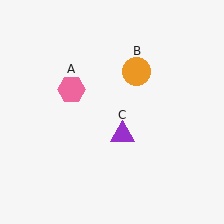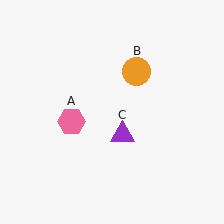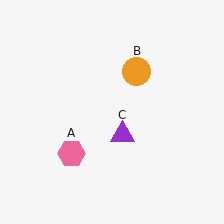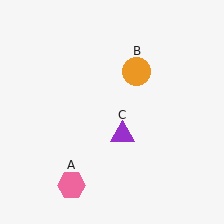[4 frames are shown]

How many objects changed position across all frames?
1 object changed position: pink hexagon (object A).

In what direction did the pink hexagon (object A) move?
The pink hexagon (object A) moved down.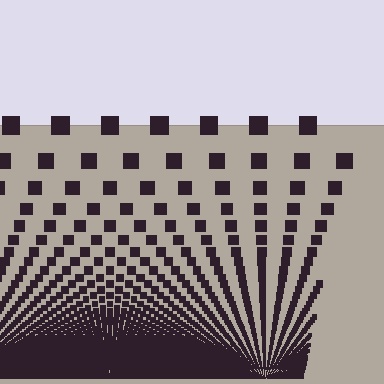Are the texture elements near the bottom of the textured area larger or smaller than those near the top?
Smaller. The gradient is inverted — elements near the bottom are smaller and denser.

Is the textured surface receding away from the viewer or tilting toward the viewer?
The surface appears to tilt toward the viewer. Texture elements get larger and sparser toward the top.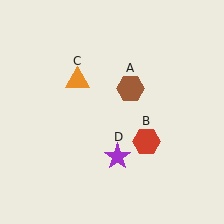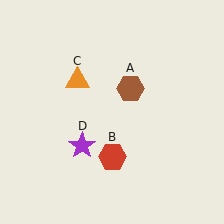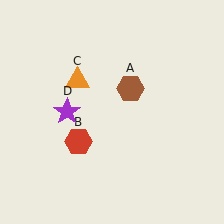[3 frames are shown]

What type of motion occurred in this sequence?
The red hexagon (object B), purple star (object D) rotated clockwise around the center of the scene.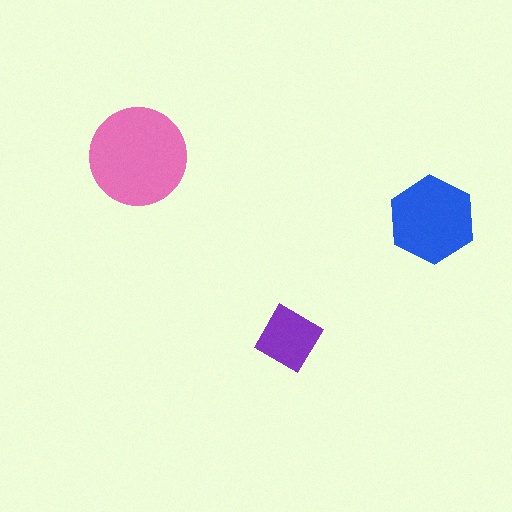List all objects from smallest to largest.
The purple diamond, the blue hexagon, the pink circle.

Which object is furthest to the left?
The pink circle is leftmost.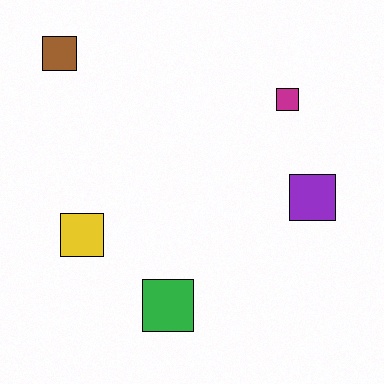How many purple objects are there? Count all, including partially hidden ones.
There is 1 purple object.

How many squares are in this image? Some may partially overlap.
There are 5 squares.